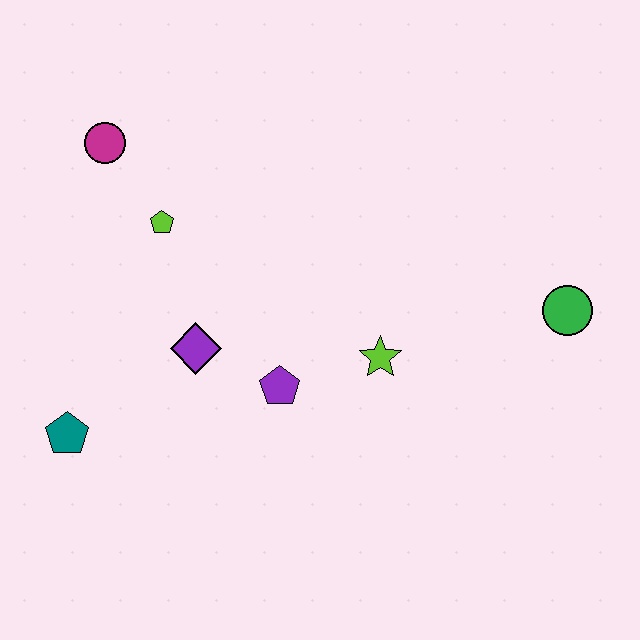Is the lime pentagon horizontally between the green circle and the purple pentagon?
No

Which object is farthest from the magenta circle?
The green circle is farthest from the magenta circle.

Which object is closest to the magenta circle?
The lime pentagon is closest to the magenta circle.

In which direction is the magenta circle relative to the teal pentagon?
The magenta circle is above the teal pentagon.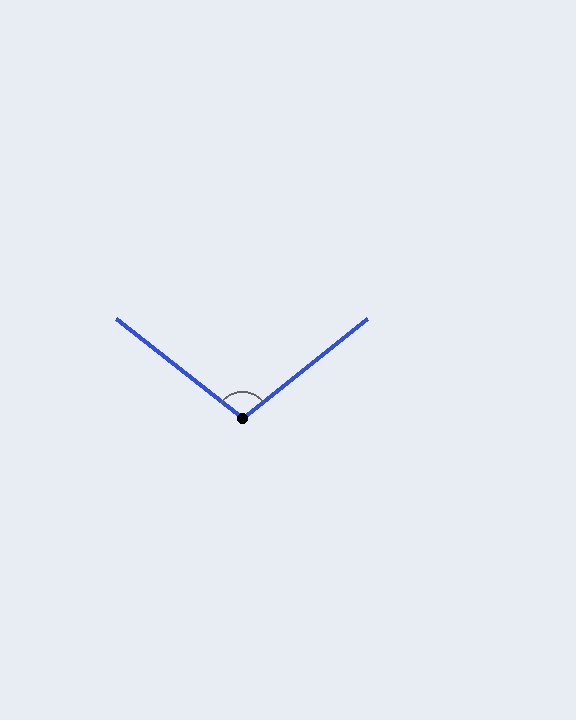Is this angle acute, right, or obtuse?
It is obtuse.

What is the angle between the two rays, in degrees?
Approximately 103 degrees.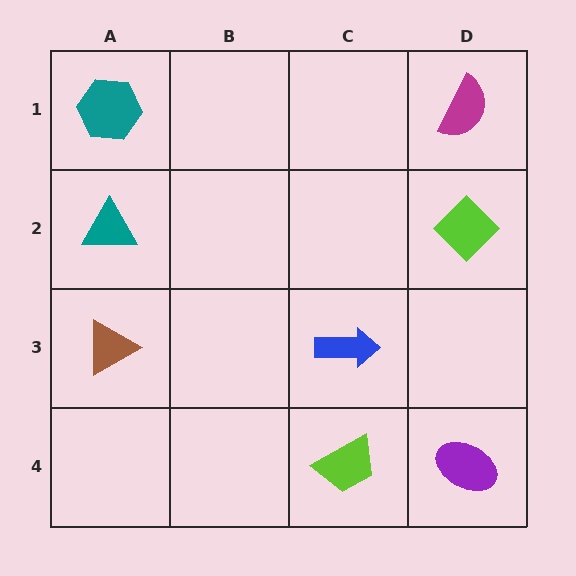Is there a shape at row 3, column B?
No, that cell is empty.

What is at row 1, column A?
A teal hexagon.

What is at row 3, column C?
A blue arrow.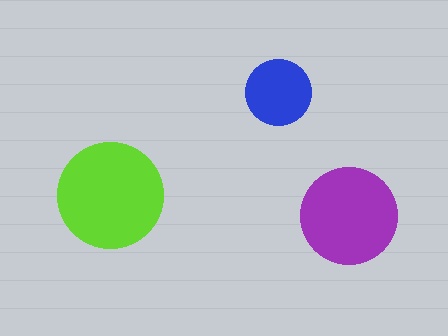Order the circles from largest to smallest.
the lime one, the purple one, the blue one.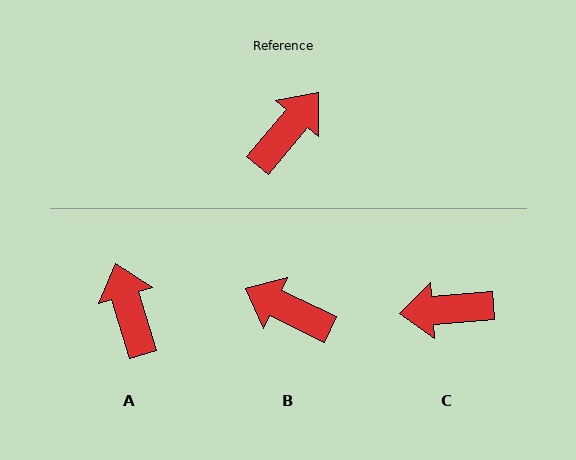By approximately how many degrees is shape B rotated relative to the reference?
Approximately 105 degrees counter-clockwise.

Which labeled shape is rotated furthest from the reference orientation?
C, about 135 degrees away.